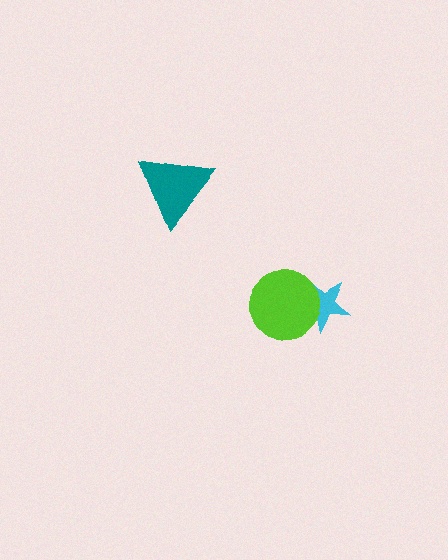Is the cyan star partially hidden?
Yes, it is partially covered by another shape.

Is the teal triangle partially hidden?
No, no other shape covers it.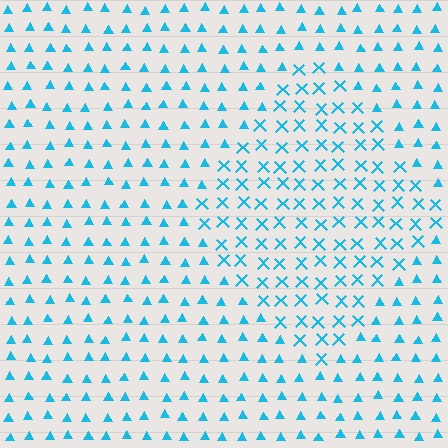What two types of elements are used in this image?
The image uses X marks inside the diamond region and triangles outside it.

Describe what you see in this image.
The image is filled with small cyan elements arranged in a uniform grid. A diamond-shaped region contains X marks, while the surrounding area contains triangles. The boundary is defined purely by the change in element shape.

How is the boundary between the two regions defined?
The boundary is defined by a change in element shape: X marks inside vs. triangles outside. All elements share the same color and spacing.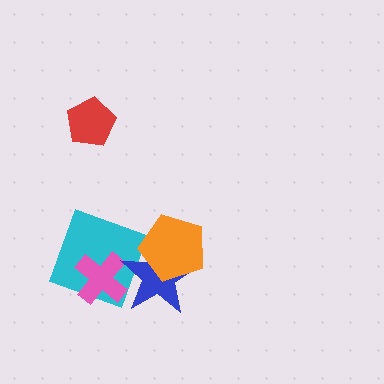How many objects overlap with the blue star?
3 objects overlap with the blue star.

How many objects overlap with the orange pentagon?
1 object overlaps with the orange pentagon.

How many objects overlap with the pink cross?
2 objects overlap with the pink cross.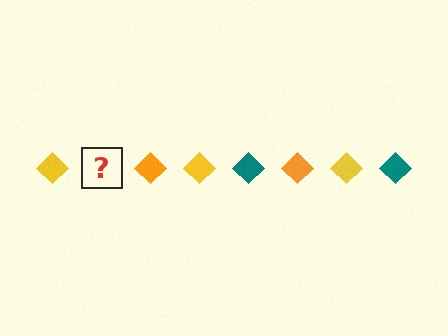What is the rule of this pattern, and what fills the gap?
The rule is that the pattern cycles through yellow, teal, orange diamonds. The gap should be filled with a teal diamond.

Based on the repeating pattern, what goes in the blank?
The blank should be a teal diamond.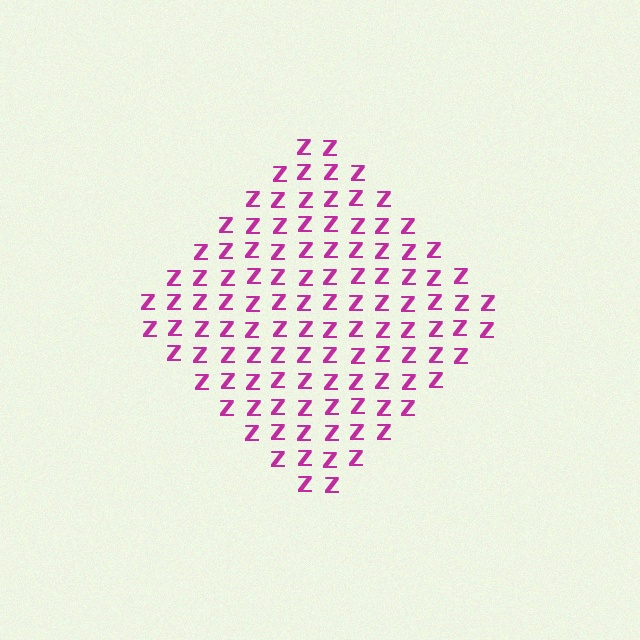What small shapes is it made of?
It is made of small letter Z's.